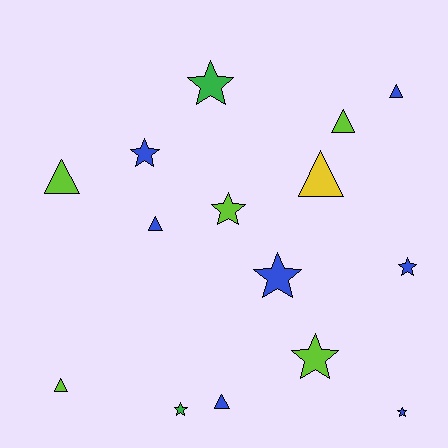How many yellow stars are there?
There are no yellow stars.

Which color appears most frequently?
Blue, with 7 objects.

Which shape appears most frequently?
Star, with 8 objects.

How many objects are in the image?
There are 15 objects.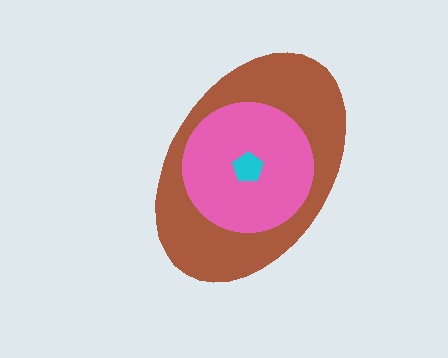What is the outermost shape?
The brown ellipse.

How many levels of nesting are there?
3.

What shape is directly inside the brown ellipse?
The pink circle.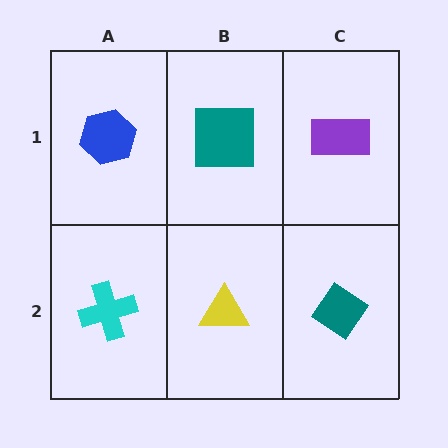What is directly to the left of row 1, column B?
A blue hexagon.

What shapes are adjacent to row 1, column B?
A yellow triangle (row 2, column B), a blue hexagon (row 1, column A), a purple rectangle (row 1, column C).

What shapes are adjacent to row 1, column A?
A cyan cross (row 2, column A), a teal square (row 1, column B).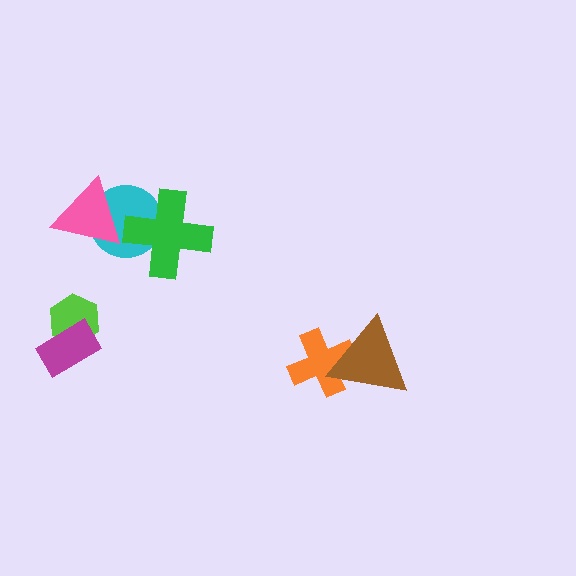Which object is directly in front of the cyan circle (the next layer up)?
The green cross is directly in front of the cyan circle.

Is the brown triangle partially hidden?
No, no other shape covers it.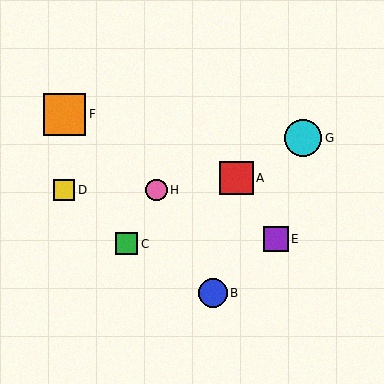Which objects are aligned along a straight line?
Objects A, C, G are aligned along a straight line.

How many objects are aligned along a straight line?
3 objects (A, C, G) are aligned along a straight line.